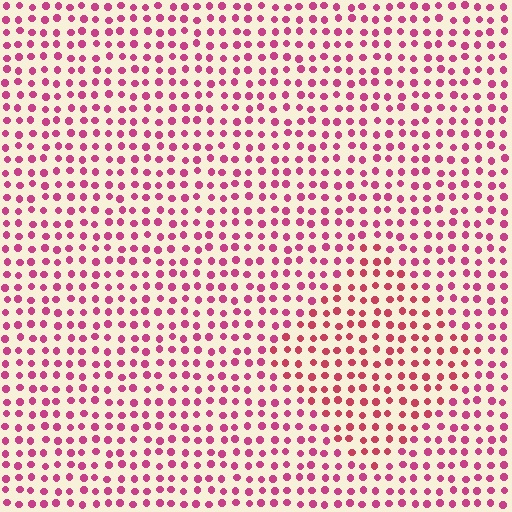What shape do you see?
I see a diamond.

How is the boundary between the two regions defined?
The boundary is defined purely by a slight shift in hue (about 20 degrees). Spacing, size, and orientation are identical on both sides.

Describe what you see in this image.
The image is filled with small magenta elements in a uniform arrangement. A diamond-shaped region is visible where the elements are tinted to a slightly different hue, forming a subtle color boundary.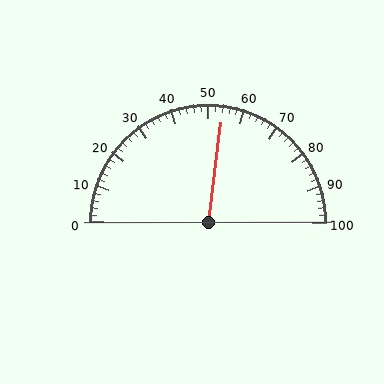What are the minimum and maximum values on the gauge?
The gauge ranges from 0 to 100.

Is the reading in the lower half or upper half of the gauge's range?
The reading is in the upper half of the range (0 to 100).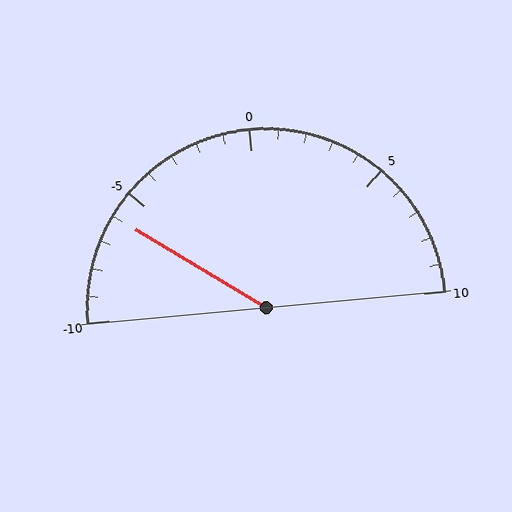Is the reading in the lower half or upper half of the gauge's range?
The reading is in the lower half of the range (-10 to 10).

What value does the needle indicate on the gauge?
The needle indicates approximately -6.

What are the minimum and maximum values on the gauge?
The gauge ranges from -10 to 10.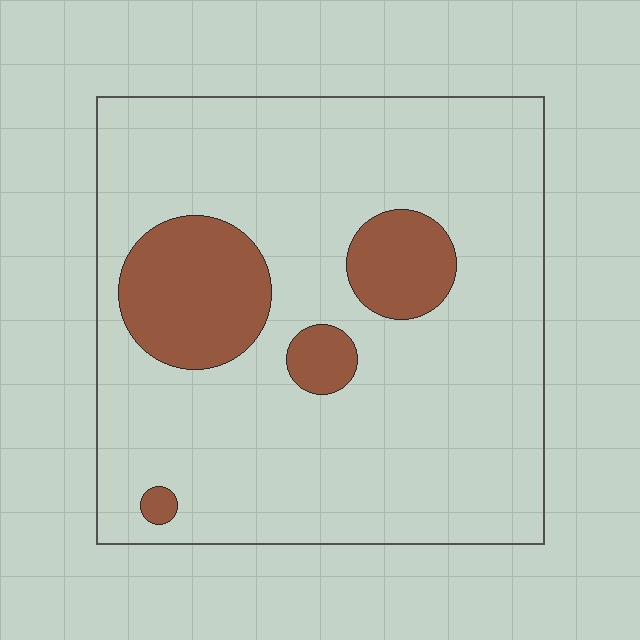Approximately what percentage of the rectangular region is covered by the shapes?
Approximately 15%.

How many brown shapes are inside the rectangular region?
4.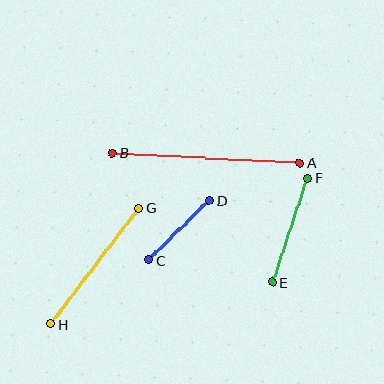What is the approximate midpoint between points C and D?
The midpoint is at approximately (179, 230) pixels.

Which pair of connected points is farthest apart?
Points A and B are farthest apart.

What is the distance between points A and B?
The distance is approximately 188 pixels.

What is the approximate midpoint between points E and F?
The midpoint is at approximately (290, 230) pixels.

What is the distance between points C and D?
The distance is approximately 85 pixels.